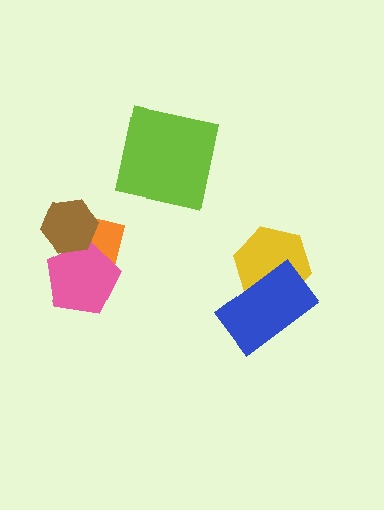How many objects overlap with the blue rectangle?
1 object overlaps with the blue rectangle.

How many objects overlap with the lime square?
0 objects overlap with the lime square.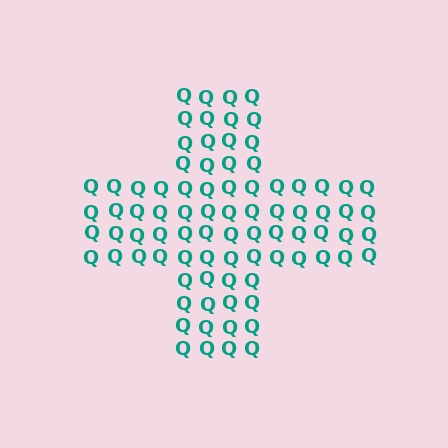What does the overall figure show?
The overall figure shows a cross.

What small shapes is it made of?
It is made of small letter Q's.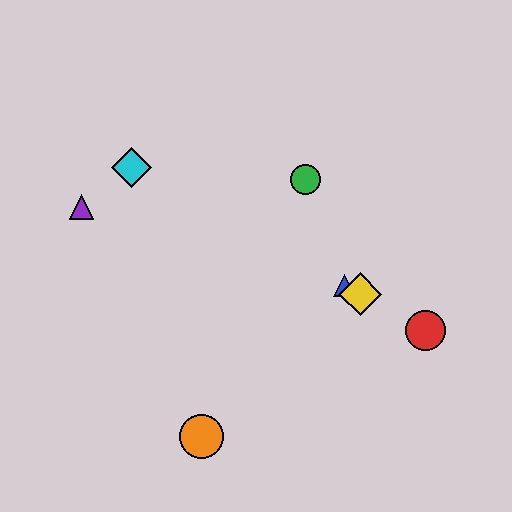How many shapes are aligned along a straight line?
4 shapes (the red circle, the blue triangle, the yellow diamond, the cyan diamond) are aligned along a straight line.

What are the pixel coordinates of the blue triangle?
The blue triangle is at (344, 286).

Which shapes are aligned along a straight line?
The red circle, the blue triangle, the yellow diamond, the cyan diamond are aligned along a straight line.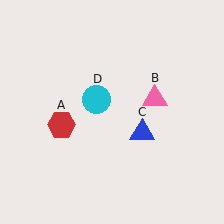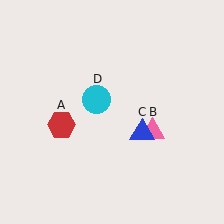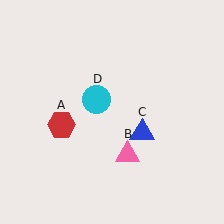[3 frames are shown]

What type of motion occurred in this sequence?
The pink triangle (object B) rotated clockwise around the center of the scene.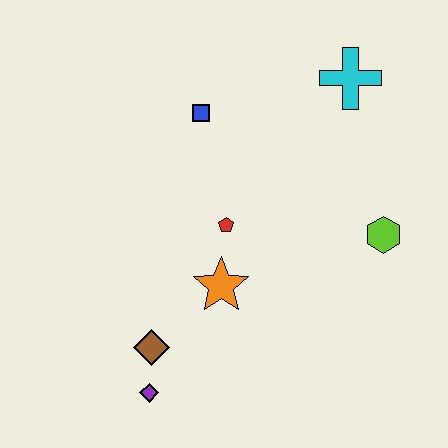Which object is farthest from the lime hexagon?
The purple diamond is farthest from the lime hexagon.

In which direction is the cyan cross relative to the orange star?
The cyan cross is above the orange star.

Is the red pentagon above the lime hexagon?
Yes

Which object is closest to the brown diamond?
The purple diamond is closest to the brown diamond.